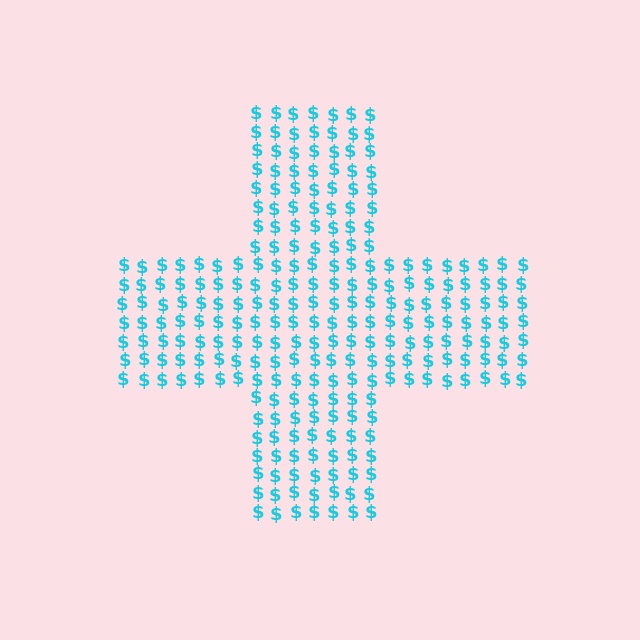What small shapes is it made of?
It is made of small dollar signs.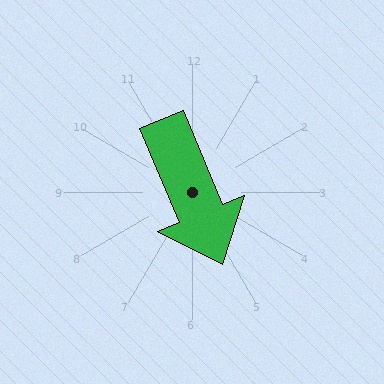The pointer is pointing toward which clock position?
Roughly 5 o'clock.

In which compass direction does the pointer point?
Southeast.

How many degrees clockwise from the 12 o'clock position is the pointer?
Approximately 157 degrees.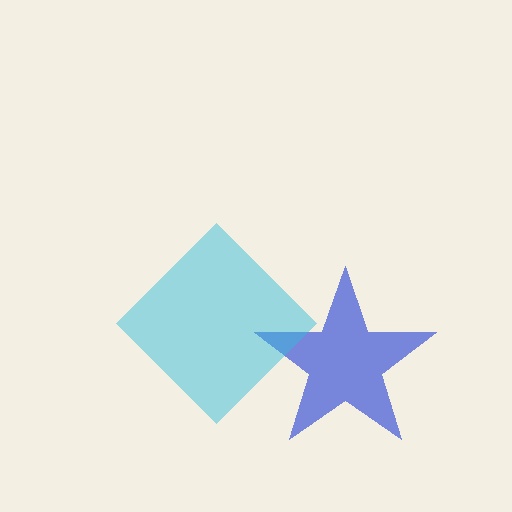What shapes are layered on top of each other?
The layered shapes are: a blue star, a cyan diamond.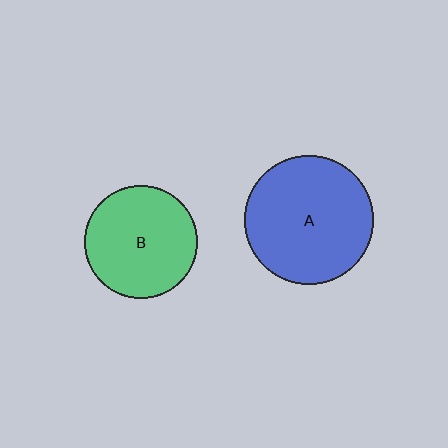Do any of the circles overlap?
No, none of the circles overlap.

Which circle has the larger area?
Circle A (blue).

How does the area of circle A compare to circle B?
Approximately 1.3 times.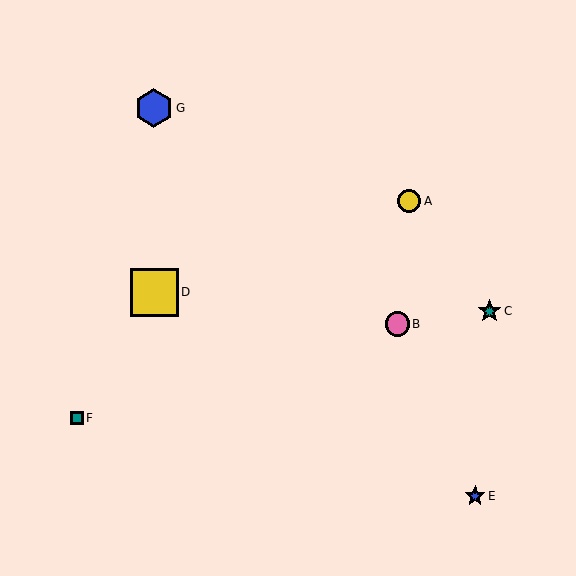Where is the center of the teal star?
The center of the teal star is at (490, 311).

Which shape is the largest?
The yellow square (labeled D) is the largest.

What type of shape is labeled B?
Shape B is a pink circle.